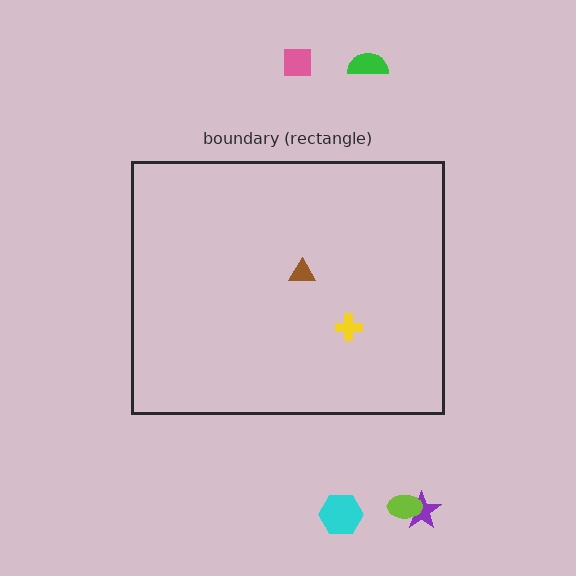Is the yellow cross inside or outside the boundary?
Inside.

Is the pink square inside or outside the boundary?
Outside.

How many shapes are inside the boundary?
2 inside, 5 outside.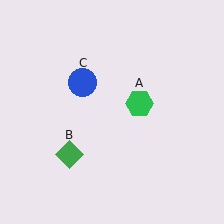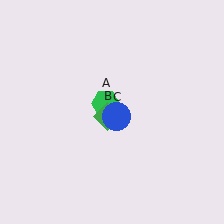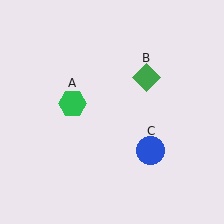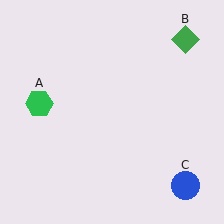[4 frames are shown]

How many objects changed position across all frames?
3 objects changed position: green hexagon (object A), green diamond (object B), blue circle (object C).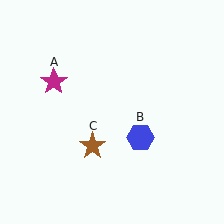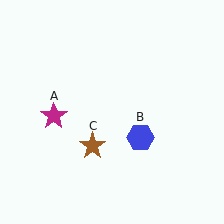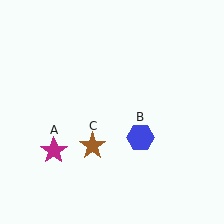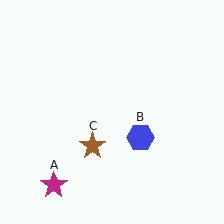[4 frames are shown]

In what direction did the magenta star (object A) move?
The magenta star (object A) moved down.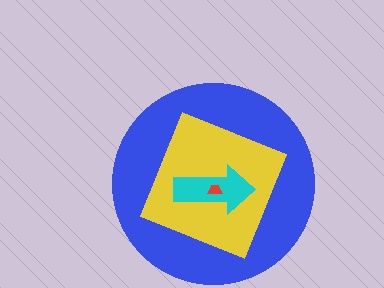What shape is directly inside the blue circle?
The yellow square.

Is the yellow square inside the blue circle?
Yes.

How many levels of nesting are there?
4.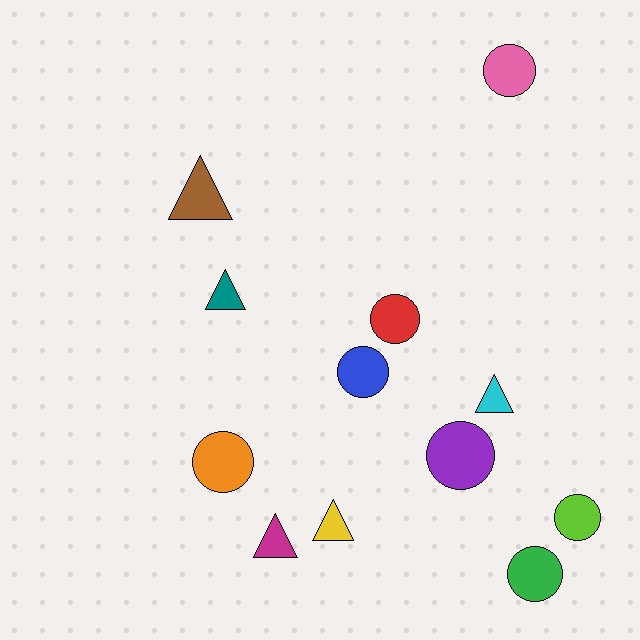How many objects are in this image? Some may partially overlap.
There are 12 objects.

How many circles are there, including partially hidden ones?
There are 7 circles.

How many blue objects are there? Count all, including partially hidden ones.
There is 1 blue object.